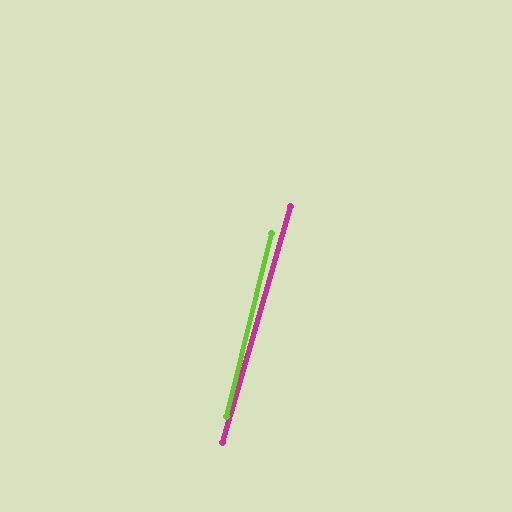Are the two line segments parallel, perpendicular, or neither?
Parallel — their directions differ by only 2.0°.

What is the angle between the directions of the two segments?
Approximately 2 degrees.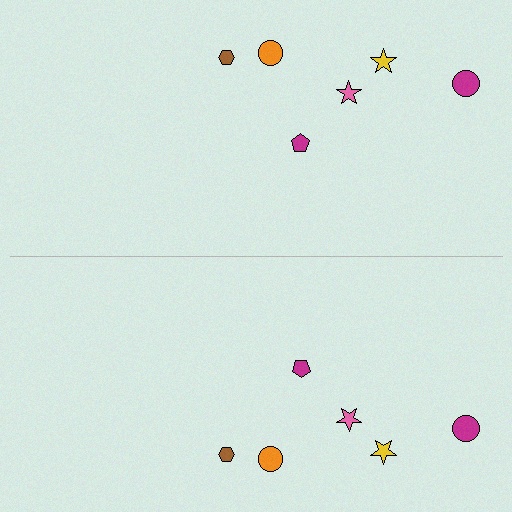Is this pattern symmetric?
Yes, this pattern has bilateral (reflection) symmetry.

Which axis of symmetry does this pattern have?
The pattern has a horizontal axis of symmetry running through the center of the image.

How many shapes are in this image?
There are 12 shapes in this image.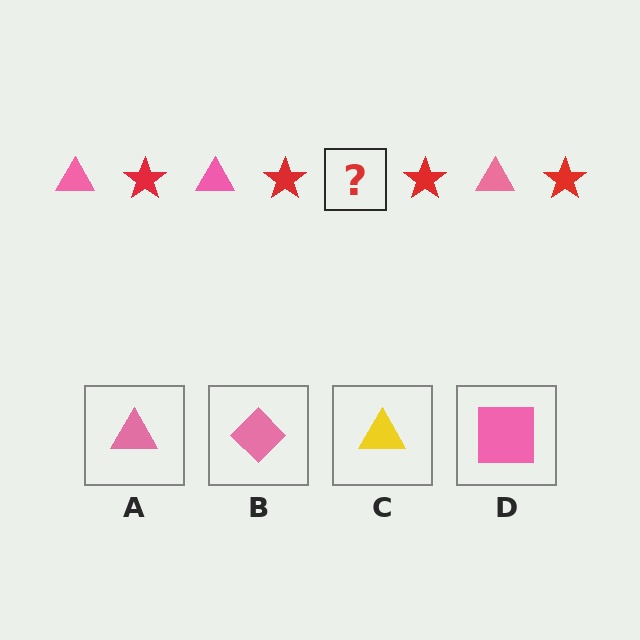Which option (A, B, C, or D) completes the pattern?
A.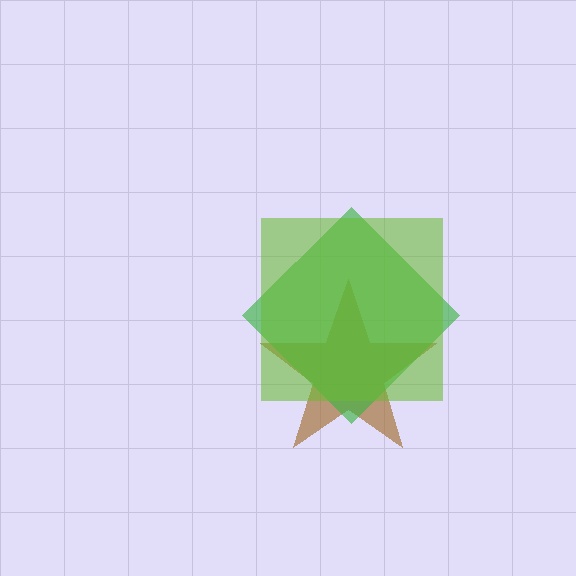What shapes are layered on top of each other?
The layered shapes are: a brown star, a green diamond, a lime square.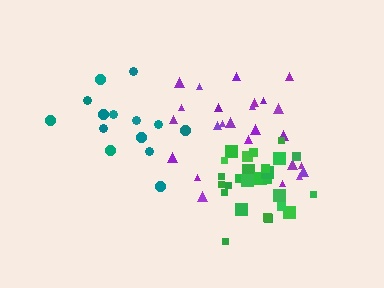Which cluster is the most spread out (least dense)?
Teal.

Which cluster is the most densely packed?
Green.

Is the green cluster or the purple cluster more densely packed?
Green.